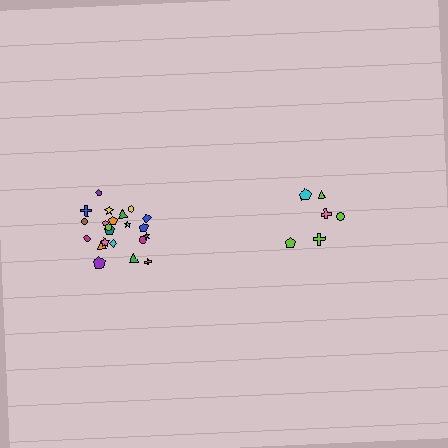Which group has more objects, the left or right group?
The left group.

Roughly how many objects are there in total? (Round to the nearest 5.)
Roughly 30 objects in total.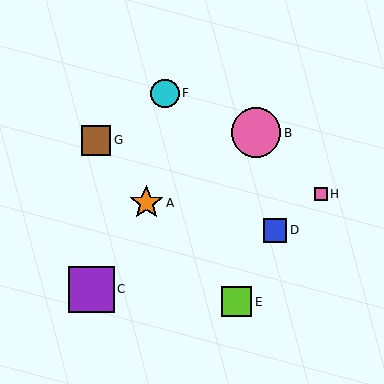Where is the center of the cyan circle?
The center of the cyan circle is at (165, 93).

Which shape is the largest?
The pink circle (labeled B) is the largest.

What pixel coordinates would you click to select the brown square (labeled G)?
Click at (96, 140) to select the brown square G.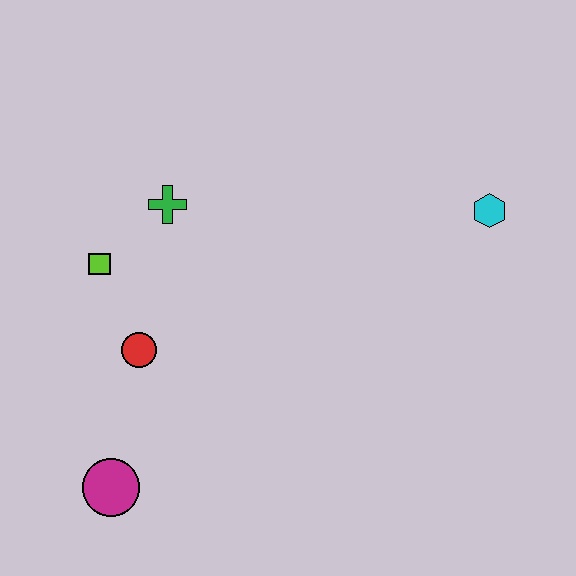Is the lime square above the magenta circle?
Yes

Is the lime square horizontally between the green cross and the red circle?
No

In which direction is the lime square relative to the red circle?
The lime square is above the red circle.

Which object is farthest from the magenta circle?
The cyan hexagon is farthest from the magenta circle.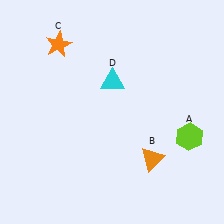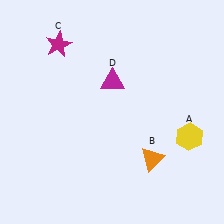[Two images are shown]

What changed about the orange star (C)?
In Image 1, C is orange. In Image 2, it changed to magenta.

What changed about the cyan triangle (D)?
In Image 1, D is cyan. In Image 2, it changed to magenta.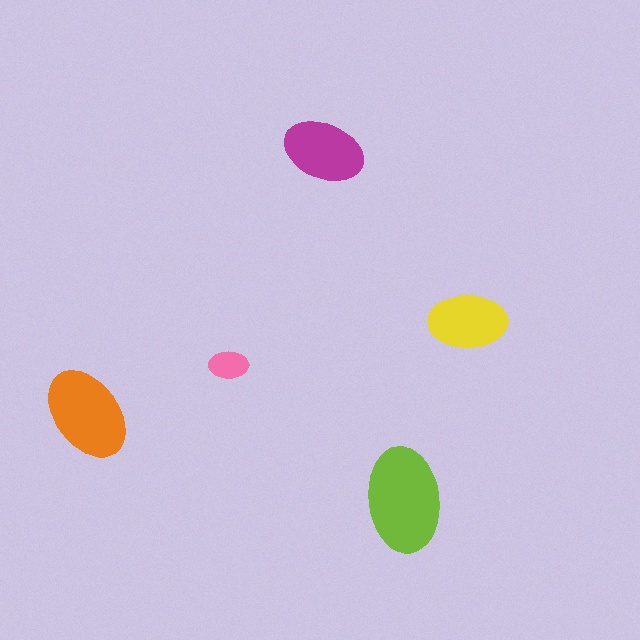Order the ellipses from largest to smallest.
the lime one, the orange one, the magenta one, the yellow one, the pink one.